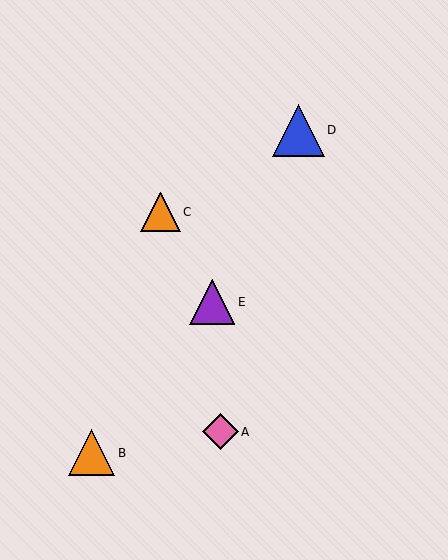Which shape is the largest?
The blue triangle (labeled D) is the largest.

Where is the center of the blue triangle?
The center of the blue triangle is at (298, 130).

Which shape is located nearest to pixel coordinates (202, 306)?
The purple triangle (labeled E) at (212, 302) is nearest to that location.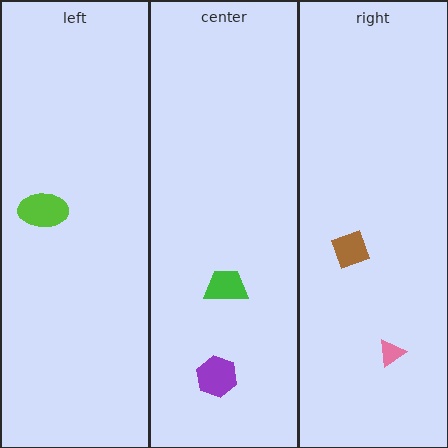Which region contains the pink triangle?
The right region.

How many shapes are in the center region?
2.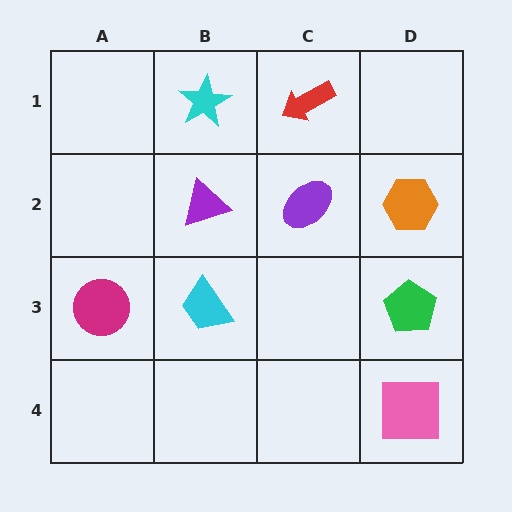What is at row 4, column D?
A pink square.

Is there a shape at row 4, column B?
No, that cell is empty.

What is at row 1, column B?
A cyan star.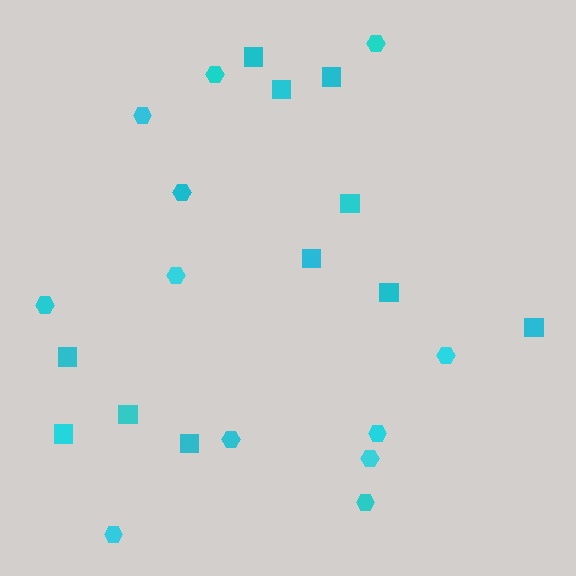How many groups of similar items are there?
There are 2 groups: one group of squares (11) and one group of hexagons (12).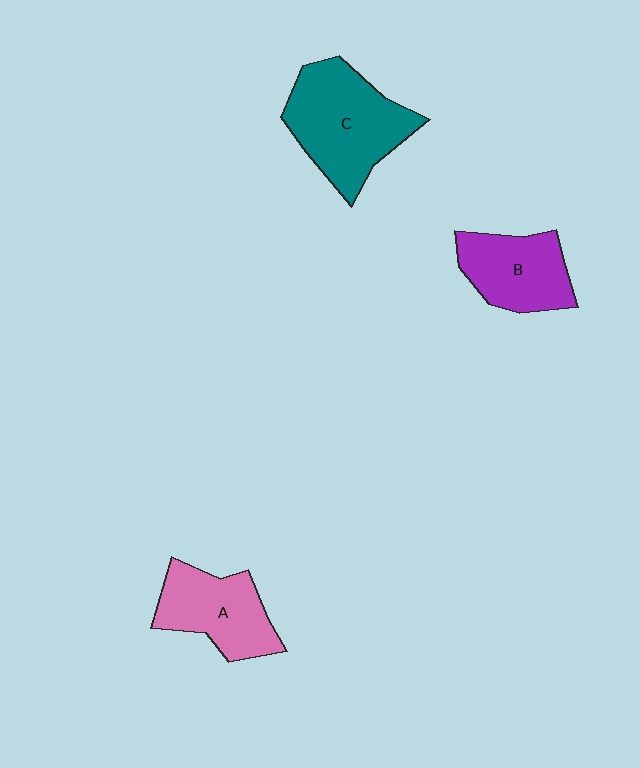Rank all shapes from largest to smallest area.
From largest to smallest: C (teal), A (pink), B (purple).